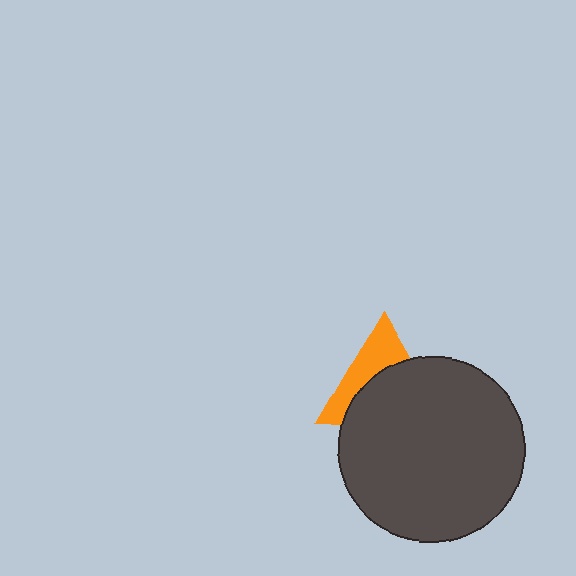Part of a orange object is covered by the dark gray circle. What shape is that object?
It is a triangle.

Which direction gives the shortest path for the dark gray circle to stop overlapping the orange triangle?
Moving down gives the shortest separation.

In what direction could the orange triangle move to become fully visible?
The orange triangle could move up. That would shift it out from behind the dark gray circle entirely.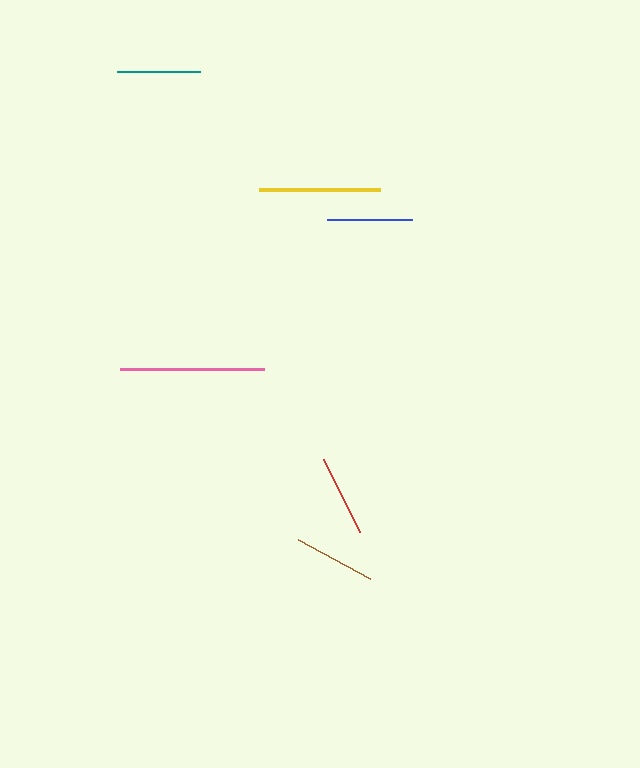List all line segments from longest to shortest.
From longest to shortest: pink, yellow, blue, teal, brown, red.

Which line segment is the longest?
The pink line is the longest at approximately 144 pixels.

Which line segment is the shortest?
The red line is the shortest at approximately 81 pixels.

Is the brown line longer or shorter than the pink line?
The pink line is longer than the brown line.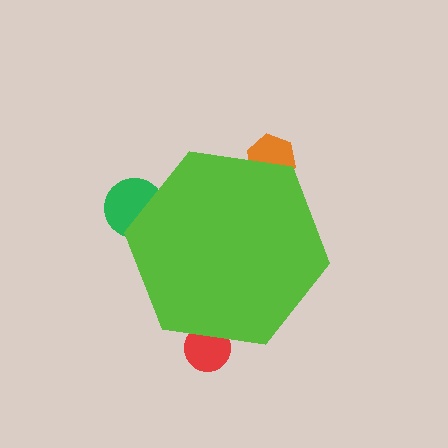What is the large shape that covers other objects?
A lime hexagon.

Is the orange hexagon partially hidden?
Yes, the orange hexagon is partially hidden behind the lime hexagon.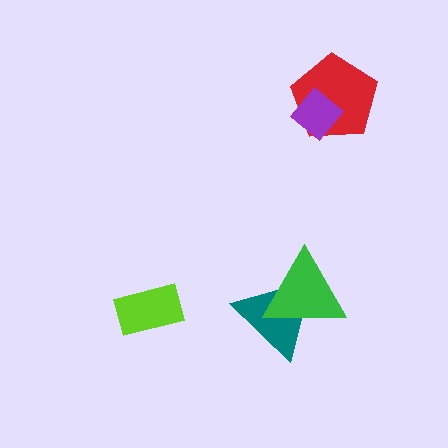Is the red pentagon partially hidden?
Yes, it is partially covered by another shape.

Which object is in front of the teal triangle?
The green triangle is in front of the teal triangle.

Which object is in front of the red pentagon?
The purple diamond is in front of the red pentagon.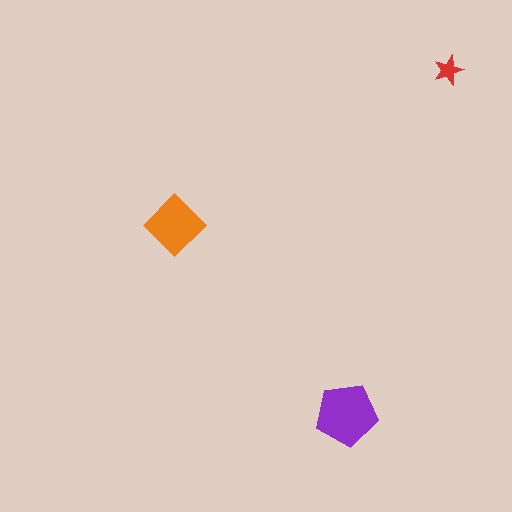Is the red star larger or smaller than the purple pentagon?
Smaller.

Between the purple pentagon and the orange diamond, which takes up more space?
The purple pentagon.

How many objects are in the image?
There are 3 objects in the image.